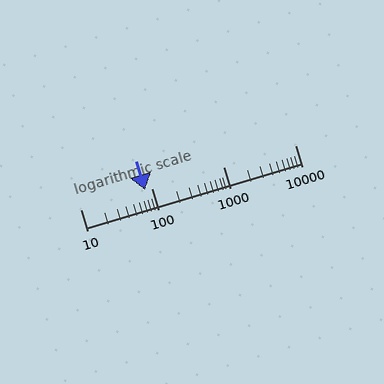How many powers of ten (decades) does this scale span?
The scale spans 3 decades, from 10 to 10000.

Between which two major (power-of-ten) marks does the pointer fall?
The pointer is between 10 and 100.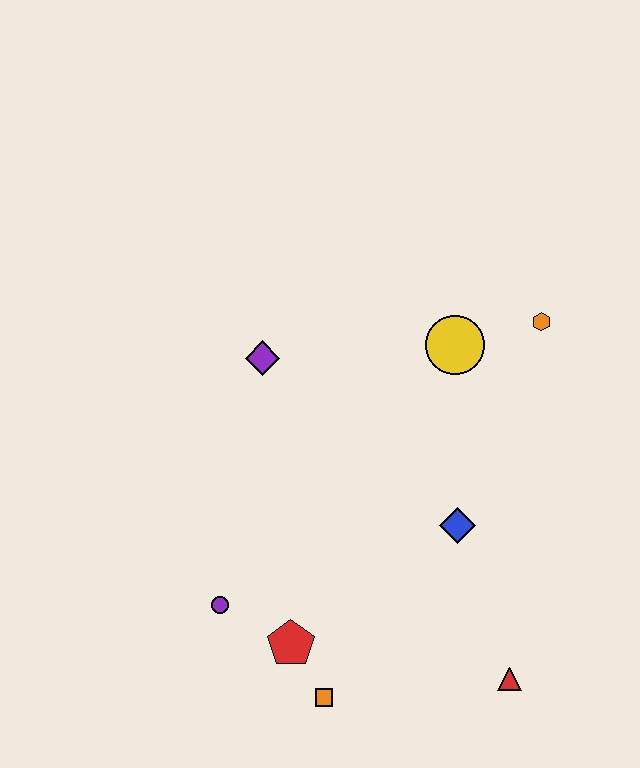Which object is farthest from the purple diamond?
The red triangle is farthest from the purple diamond.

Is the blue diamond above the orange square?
Yes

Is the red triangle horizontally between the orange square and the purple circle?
No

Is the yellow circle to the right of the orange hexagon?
No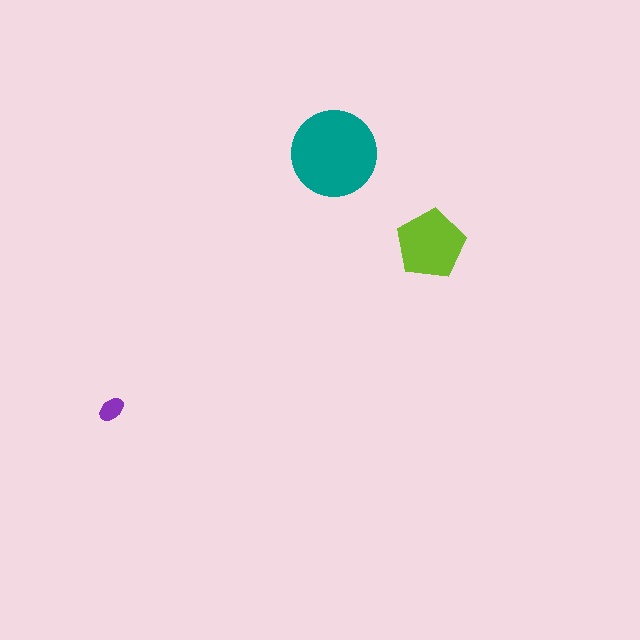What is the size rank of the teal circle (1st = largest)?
1st.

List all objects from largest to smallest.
The teal circle, the lime pentagon, the purple ellipse.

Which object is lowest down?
The purple ellipse is bottommost.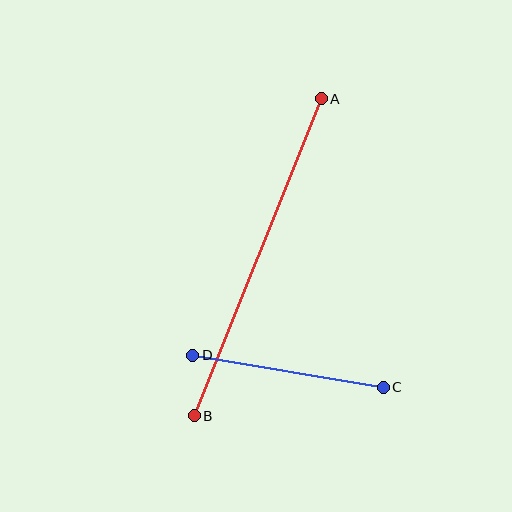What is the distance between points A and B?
The distance is approximately 342 pixels.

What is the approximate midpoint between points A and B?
The midpoint is at approximately (258, 257) pixels.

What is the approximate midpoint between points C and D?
The midpoint is at approximately (288, 371) pixels.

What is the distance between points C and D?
The distance is approximately 193 pixels.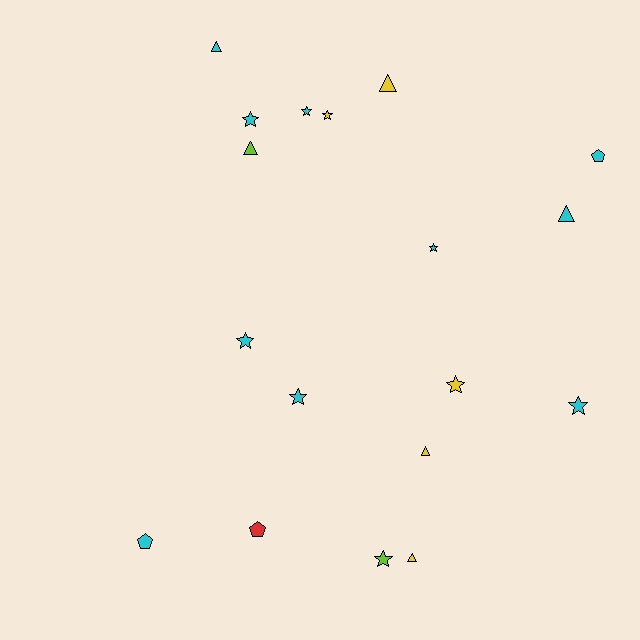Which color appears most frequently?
Cyan, with 10 objects.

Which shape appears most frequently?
Star, with 9 objects.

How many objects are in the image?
There are 18 objects.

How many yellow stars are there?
There are 2 yellow stars.